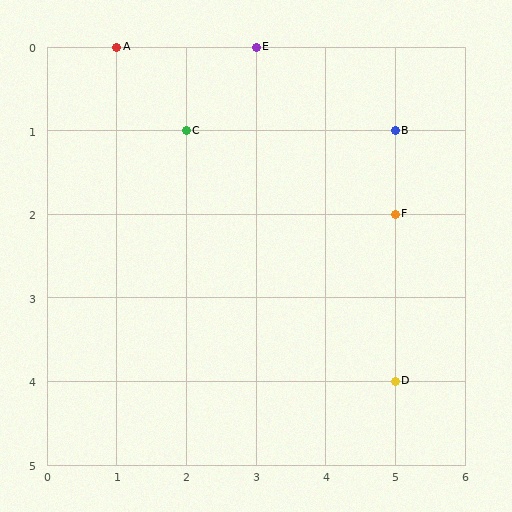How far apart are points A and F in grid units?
Points A and F are 4 columns and 2 rows apart (about 4.5 grid units diagonally).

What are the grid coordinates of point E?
Point E is at grid coordinates (3, 0).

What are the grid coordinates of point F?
Point F is at grid coordinates (5, 2).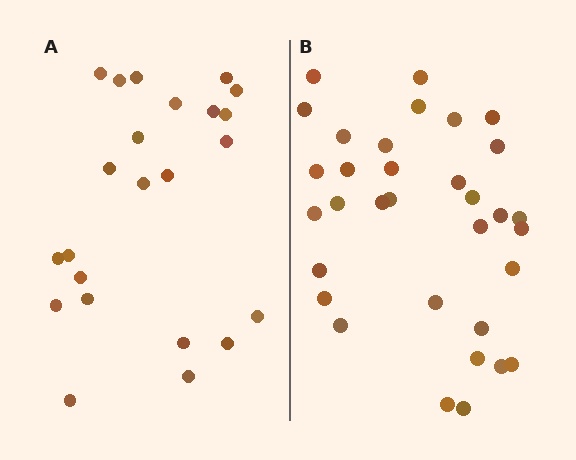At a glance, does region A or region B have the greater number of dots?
Region B (the right region) has more dots.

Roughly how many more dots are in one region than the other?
Region B has roughly 10 or so more dots than region A.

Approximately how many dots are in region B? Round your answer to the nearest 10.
About 30 dots. (The exact count is 33, which rounds to 30.)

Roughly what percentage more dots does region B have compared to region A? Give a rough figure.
About 45% more.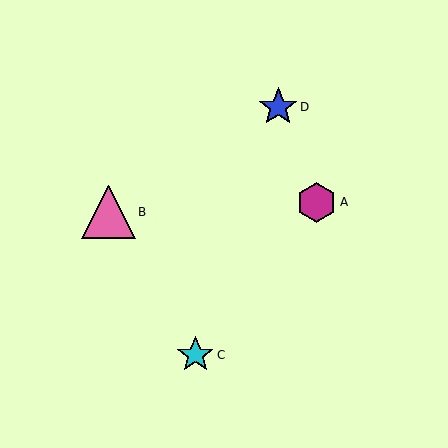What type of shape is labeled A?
Shape A is a magenta hexagon.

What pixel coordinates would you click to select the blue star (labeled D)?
Click at (278, 107) to select the blue star D.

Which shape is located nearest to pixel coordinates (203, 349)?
The cyan star (labeled C) at (195, 355) is nearest to that location.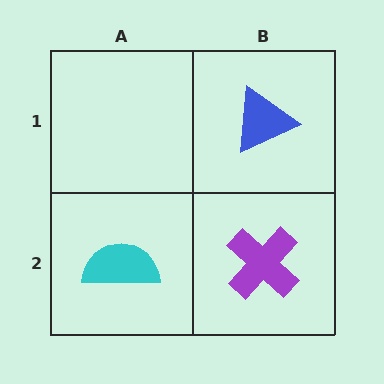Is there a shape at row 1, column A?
No, that cell is empty.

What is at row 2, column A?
A cyan semicircle.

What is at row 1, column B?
A blue triangle.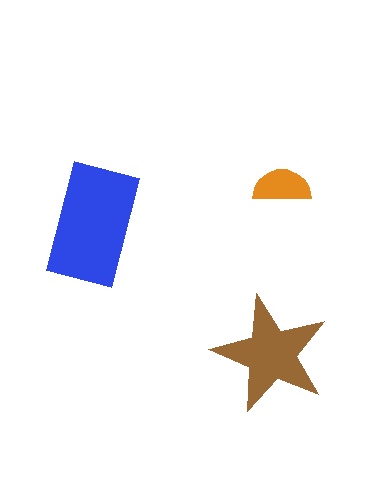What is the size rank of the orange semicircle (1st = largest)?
3rd.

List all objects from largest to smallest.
The blue rectangle, the brown star, the orange semicircle.